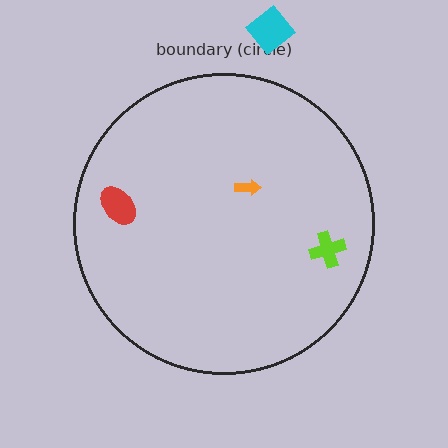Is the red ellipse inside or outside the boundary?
Inside.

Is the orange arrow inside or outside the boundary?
Inside.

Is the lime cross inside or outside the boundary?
Inside.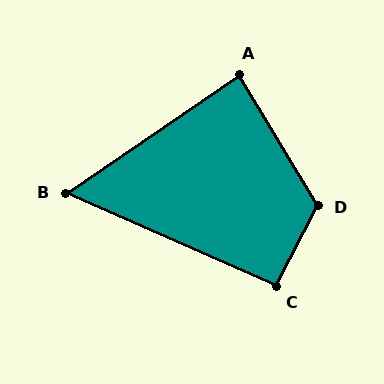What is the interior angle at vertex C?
Approximately 93 degrees (approximately right).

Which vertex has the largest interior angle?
D, at approximately 122 degrees.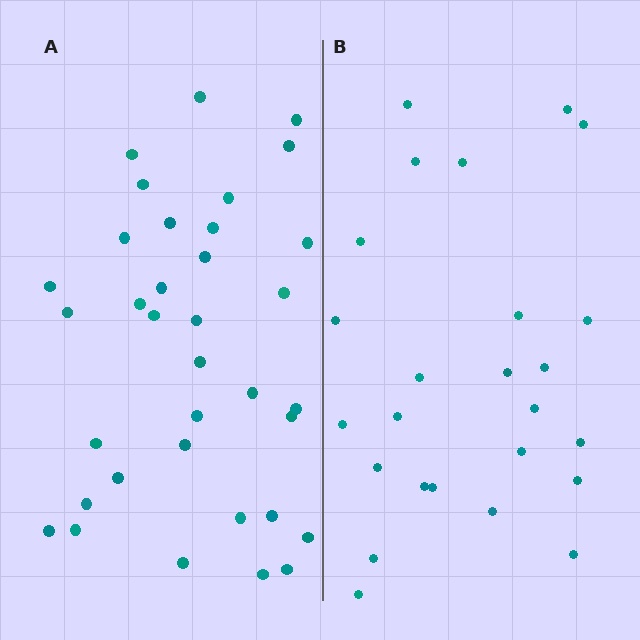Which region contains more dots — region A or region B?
Region A (the left region) has more dots.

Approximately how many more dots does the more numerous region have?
Region A has roughly 10 or so more dots than region B.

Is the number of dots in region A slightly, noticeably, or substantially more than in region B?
Region A has noticeably more, but not dramatically so. The ratio is roughly 1.4 to 1.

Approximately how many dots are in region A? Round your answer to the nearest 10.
About 40 dots. (The exact count is 35, which rounds to 40.)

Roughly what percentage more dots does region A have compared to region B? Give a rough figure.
About 40% more.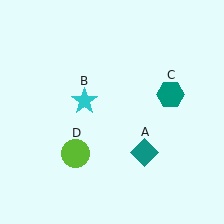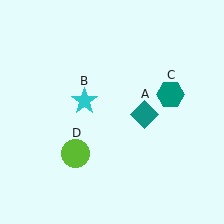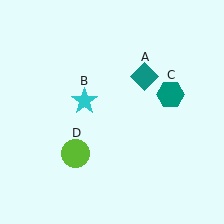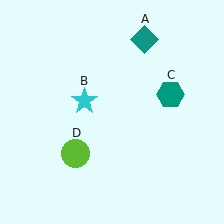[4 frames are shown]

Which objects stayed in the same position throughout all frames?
Cyan star (object B) and teal hexagon (object C) and lime circle (object D) remained stationary.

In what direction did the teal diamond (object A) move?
The teal diamond (object A) moved up.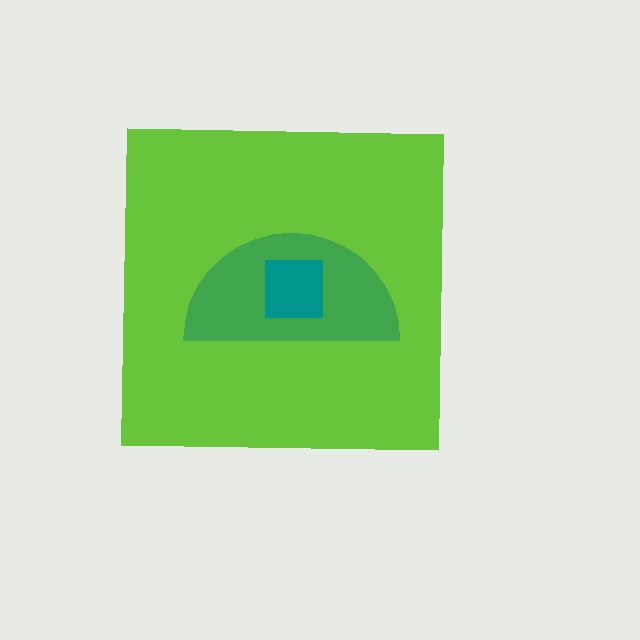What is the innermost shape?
The teal square.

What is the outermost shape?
The lime square.